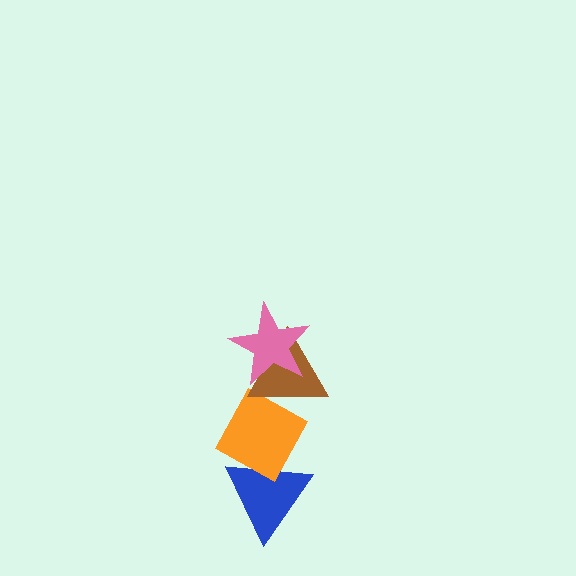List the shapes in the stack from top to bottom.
From top to bottom: the pink star, the brown triangle, the orange diamond, the blue triangle.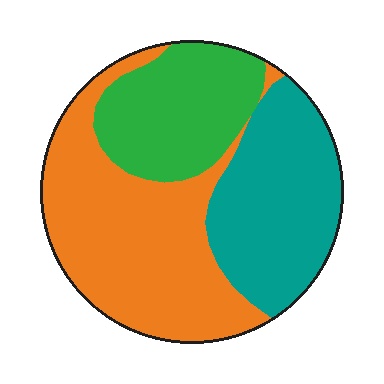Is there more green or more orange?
Orange.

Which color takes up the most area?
Orange, at roughly 45%.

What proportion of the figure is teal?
Teal covers 31% of the figure.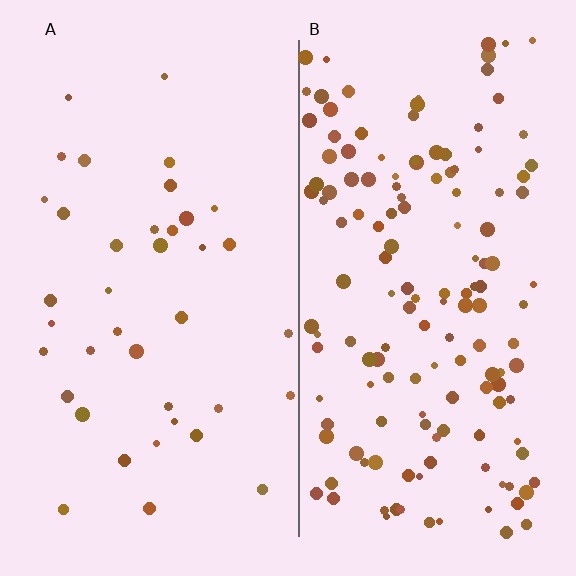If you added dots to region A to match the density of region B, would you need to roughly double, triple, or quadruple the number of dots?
Approximately quadruple.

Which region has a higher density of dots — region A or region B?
B (the right).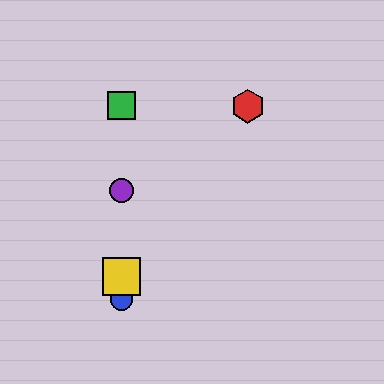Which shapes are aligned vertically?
The blue circle, the green square, the yellow square, the purple circle are aligned vertically.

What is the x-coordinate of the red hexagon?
The red hexagon is at x≈248.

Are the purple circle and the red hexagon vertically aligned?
No, the purple circle is at x≈121 and the red hexagon is at x≈248.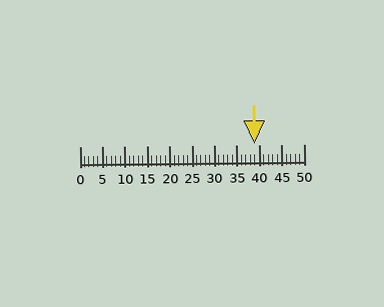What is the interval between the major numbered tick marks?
The major tick marks are spaced 5 units apart.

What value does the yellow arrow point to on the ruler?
The yellow arrow points to approximately 39.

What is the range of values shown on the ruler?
The ruler shows values from 0 to 50.